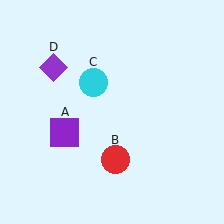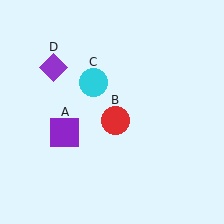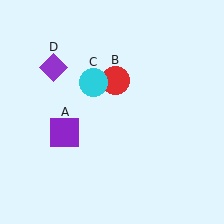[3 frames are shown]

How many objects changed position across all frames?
1 object changed position: red circle (object B).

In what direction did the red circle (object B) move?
The red circle (object B) moved up.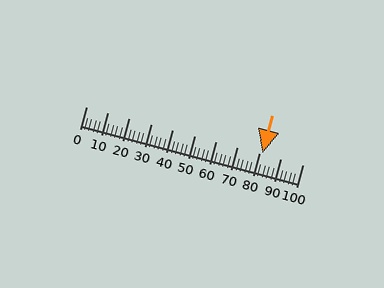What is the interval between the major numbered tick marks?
The major tick marks are spaced 10 units apart.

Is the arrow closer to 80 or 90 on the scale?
The arrow is closer to 80.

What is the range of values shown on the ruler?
The ruler shows values from 0 to 100.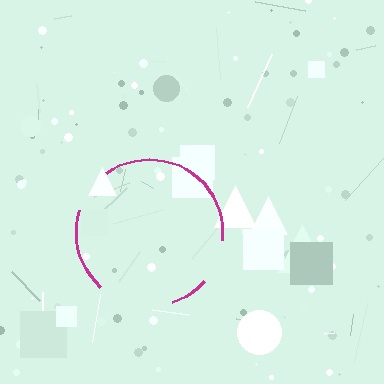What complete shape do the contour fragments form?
The contour fragments form a circle.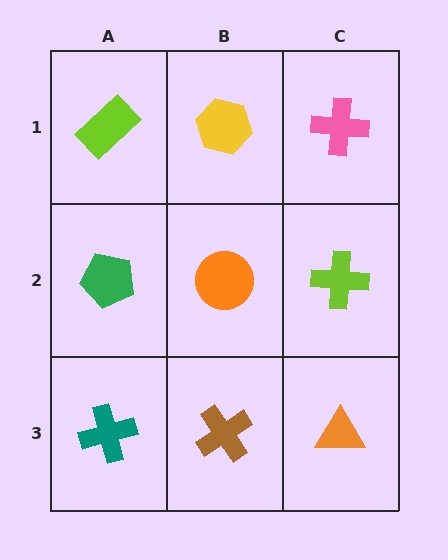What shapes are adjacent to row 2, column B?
A yellow hexagon (row 1, column B), a brown cross (row 3, column B), a green pentagon (row 2, column A), a lime cross (row 2, column C).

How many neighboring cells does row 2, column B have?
4.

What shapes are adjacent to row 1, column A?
A green pentagon (row 2, column A), a yellow hexagon (row 1, column B).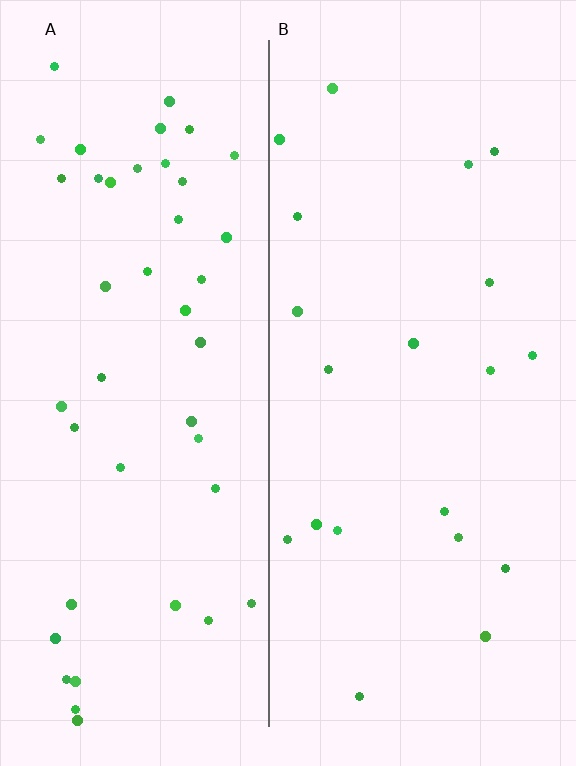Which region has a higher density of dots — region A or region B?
A (the left).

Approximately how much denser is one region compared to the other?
Approximately 2.3× — region A over region B.